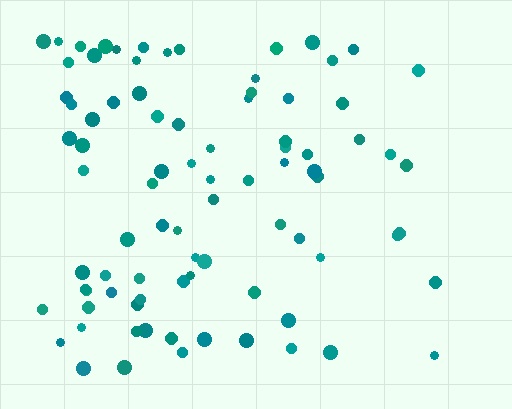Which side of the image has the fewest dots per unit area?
The right.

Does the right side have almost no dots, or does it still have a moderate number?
Still a moderate number, just noticeably fewer than the left.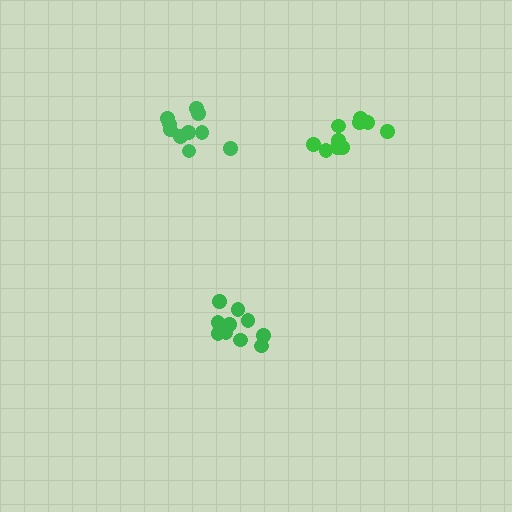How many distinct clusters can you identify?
There are 3 distinct clusters.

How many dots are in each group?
Group 1: 10 dots, Group 2: 10 dots, Group 3: 10 dots (30 total).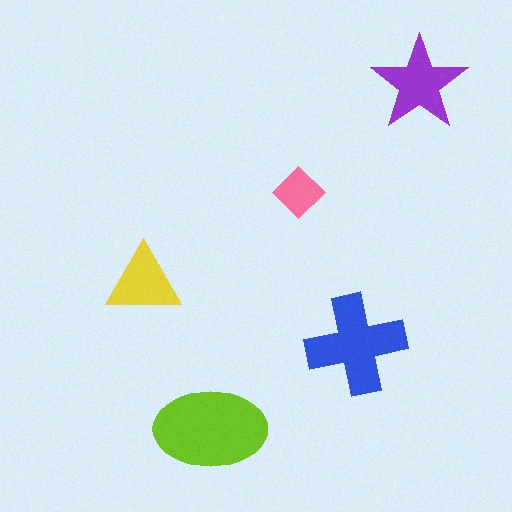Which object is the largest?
The lime ellipse.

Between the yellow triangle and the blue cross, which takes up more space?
The blue cross.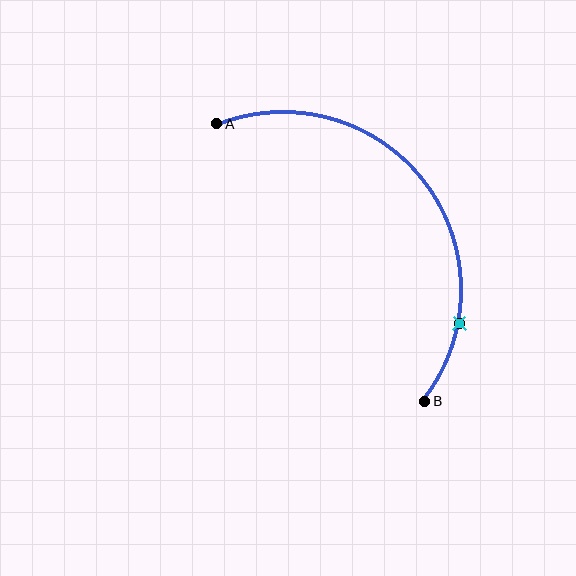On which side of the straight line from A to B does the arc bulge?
The arc bulges above and to the right of the straight line connecting A and B.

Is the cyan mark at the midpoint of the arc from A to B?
No. The cyan mark lies on the arc but is closer to endpoint B. The arc midpoint would be at the point on the curve equidistant along the arc from both A and B.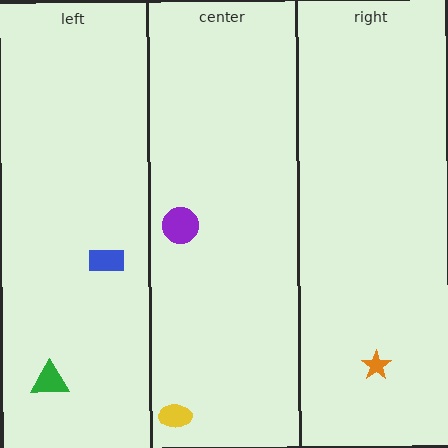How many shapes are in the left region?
2.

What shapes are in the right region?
The orange star.